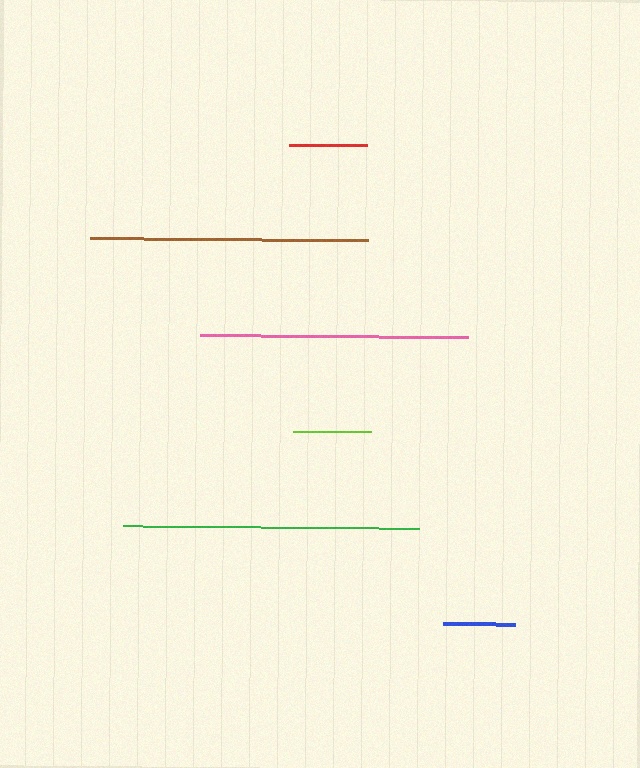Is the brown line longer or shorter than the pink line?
The brown line is longer than the pink line.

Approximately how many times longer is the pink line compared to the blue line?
The pink line is approximately 3.7 times the length of the blue line.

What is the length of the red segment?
The red segment is approximately 78 pixels long.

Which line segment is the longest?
The green line is the longest at approximately 296 pixels.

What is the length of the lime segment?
The lime segment is approximately 78 pixels long.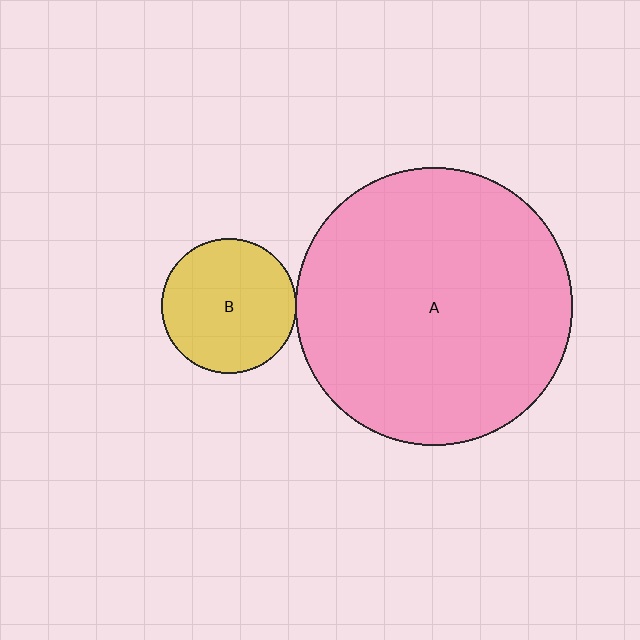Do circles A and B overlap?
Yes.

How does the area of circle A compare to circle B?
Approximately 4.2 times.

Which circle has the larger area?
Circle A (pink).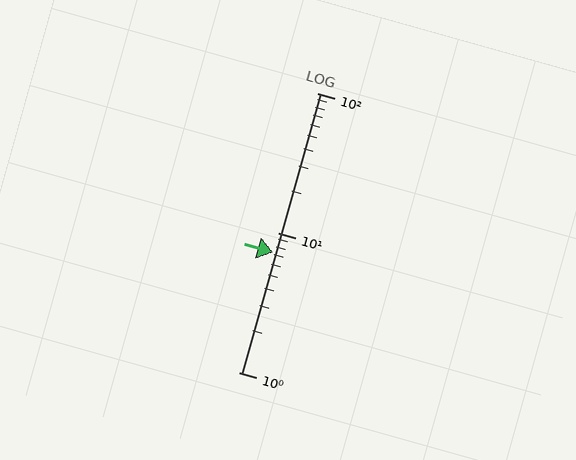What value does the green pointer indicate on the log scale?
The pointer indicates approximately 7.2.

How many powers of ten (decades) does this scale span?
The scale spans 2 decades, from 1 to 100.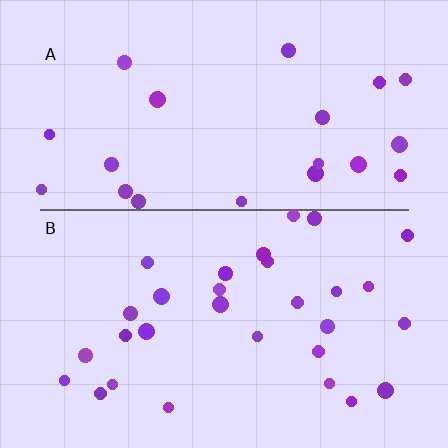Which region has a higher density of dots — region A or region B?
B (the bottom).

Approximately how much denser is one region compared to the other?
Approximately 1.4× — region B over region A.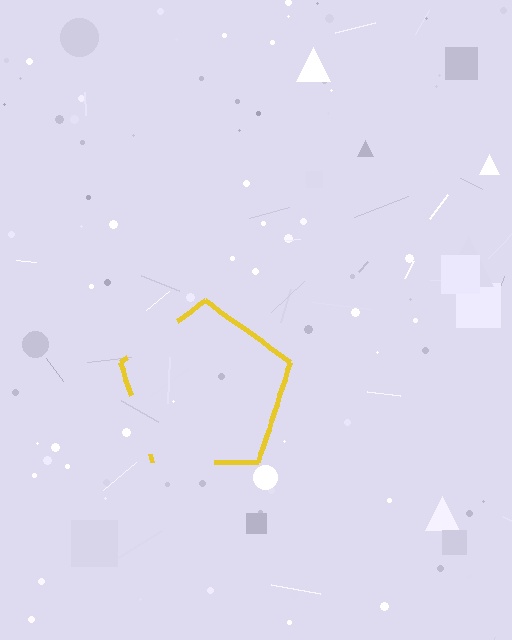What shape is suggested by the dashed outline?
The dashed outline suggests a pentagon.